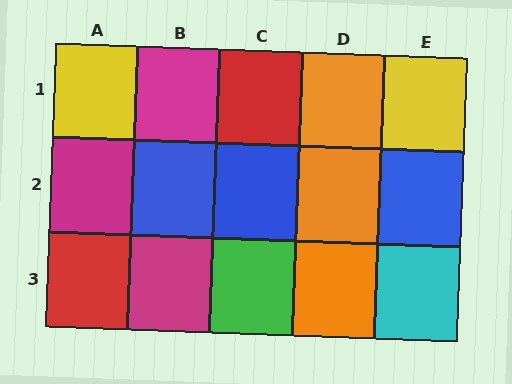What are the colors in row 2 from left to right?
Magenta, blue, blue, orange, blue.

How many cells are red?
2 cells are red.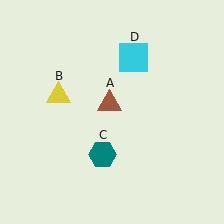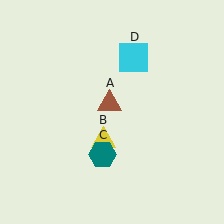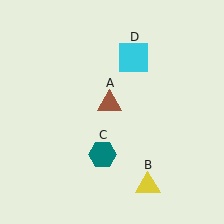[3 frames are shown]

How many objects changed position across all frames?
1 object changed position: yellow triangle (object B).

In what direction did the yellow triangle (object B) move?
The yellow triangle (object B) moved down and to the right.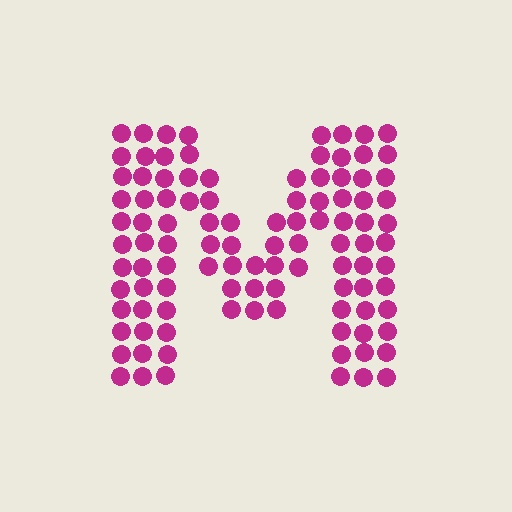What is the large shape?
The large shape is the letter M.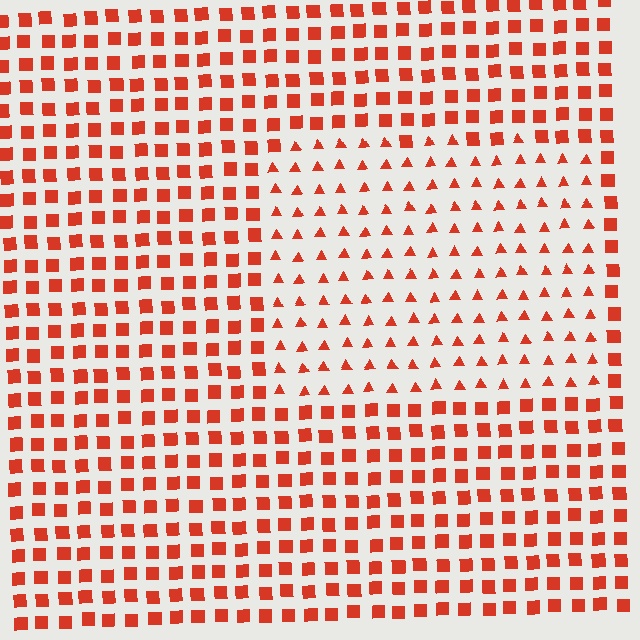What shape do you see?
I see a rectangle.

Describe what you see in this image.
The image is filled with small red elements arranged in a uniform grid. A rectangle-shaped region contains triangles, while the surrounding area contains squares. The boundary is defined purely by the change in element shape.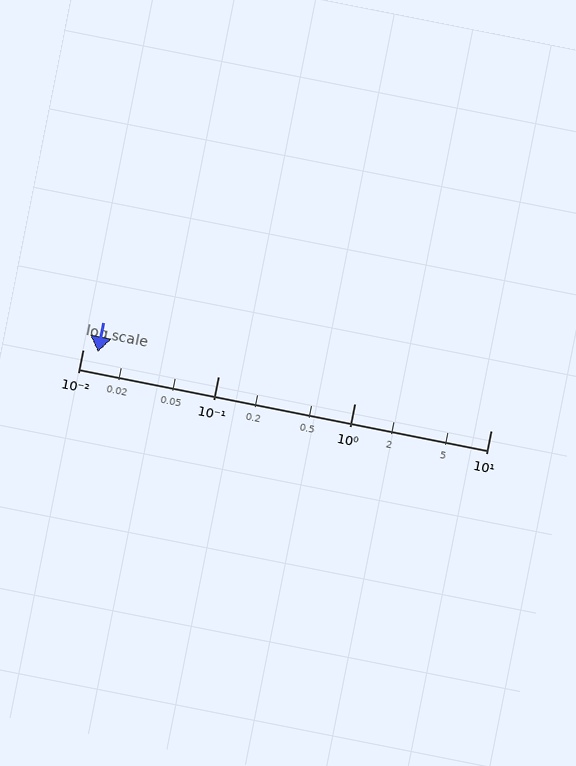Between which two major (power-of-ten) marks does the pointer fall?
The pointer is between 0.01 and 0.1.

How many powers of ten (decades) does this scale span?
The scale spans 3 decades, from 0.01 to 10.